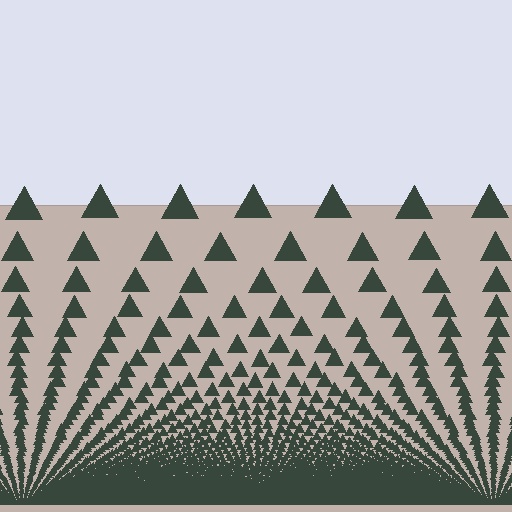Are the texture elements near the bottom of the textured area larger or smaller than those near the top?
Smaller. The gradient is inverted — elements near the bottom are smaller and denser.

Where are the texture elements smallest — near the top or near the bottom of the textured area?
Near the bottom.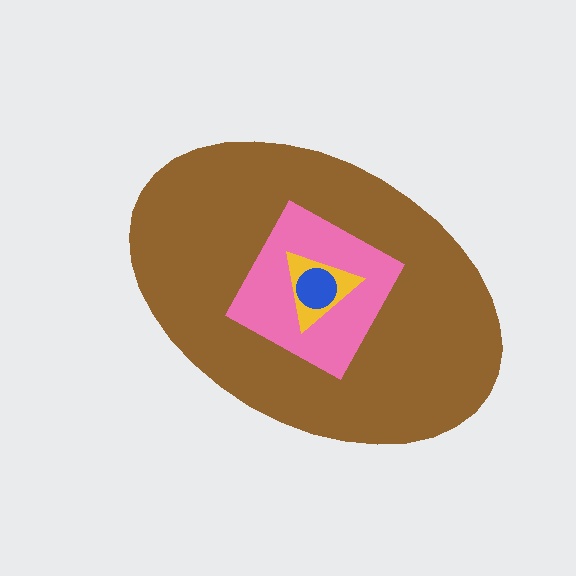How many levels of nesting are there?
4.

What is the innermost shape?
The blue circle.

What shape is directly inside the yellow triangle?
The blue circle.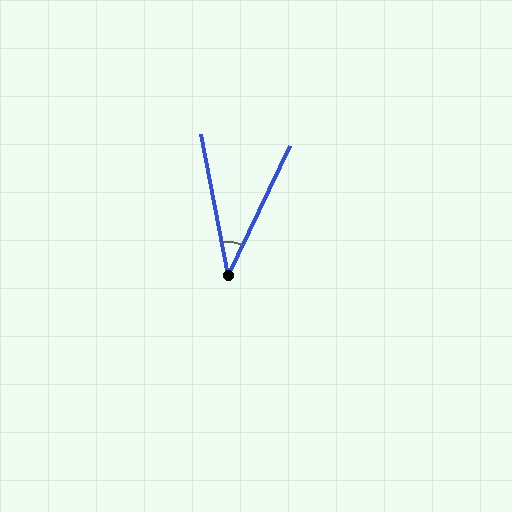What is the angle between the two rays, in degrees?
Approximately 36 degrees.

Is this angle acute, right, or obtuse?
It is acute.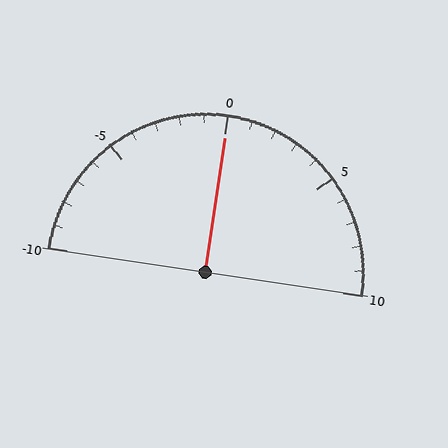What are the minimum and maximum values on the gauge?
The gauge ranges from -10 to 10.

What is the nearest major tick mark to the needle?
The nearest major tick mark is 0.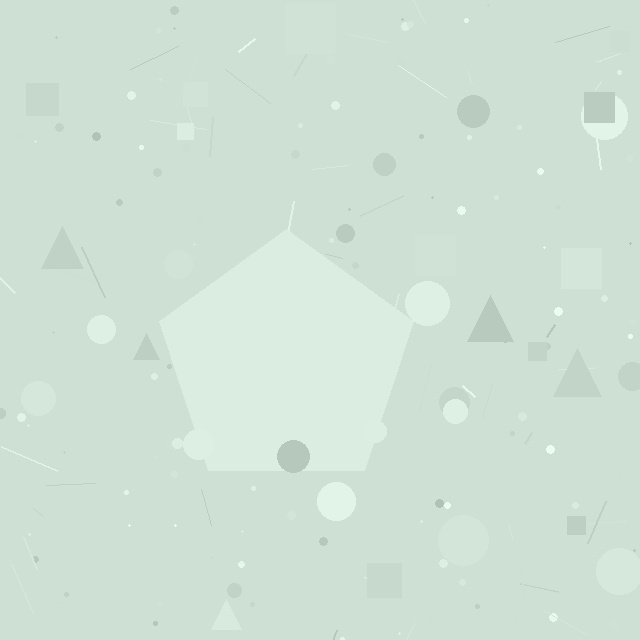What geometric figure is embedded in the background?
A pentagon is embedded in the background.